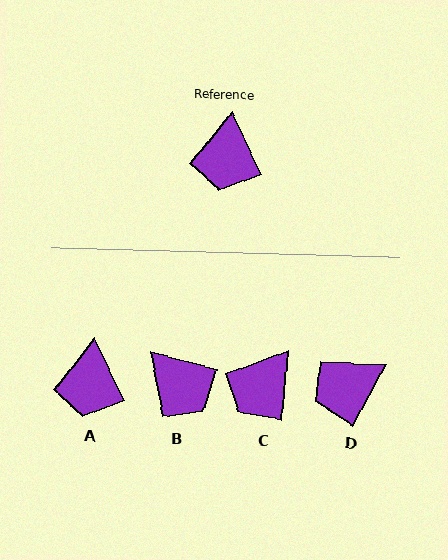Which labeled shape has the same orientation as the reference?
A.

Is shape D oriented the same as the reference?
No, it is off by about 54 degrees.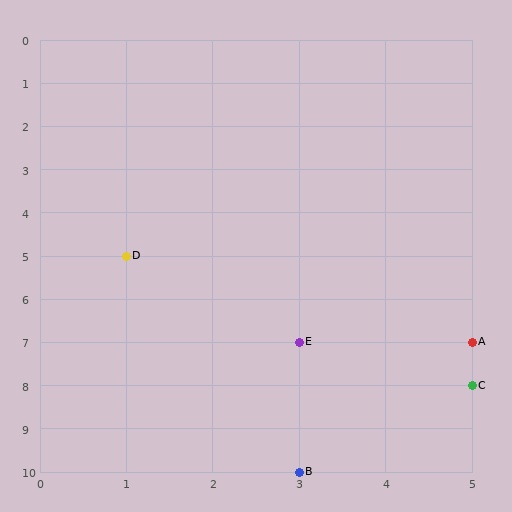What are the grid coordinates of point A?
Point A is at grid coordinates (5, 7).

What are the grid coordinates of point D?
Point D is at grid coordinates (1, 5).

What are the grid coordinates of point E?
Point E is at grid coordinates (3, 7).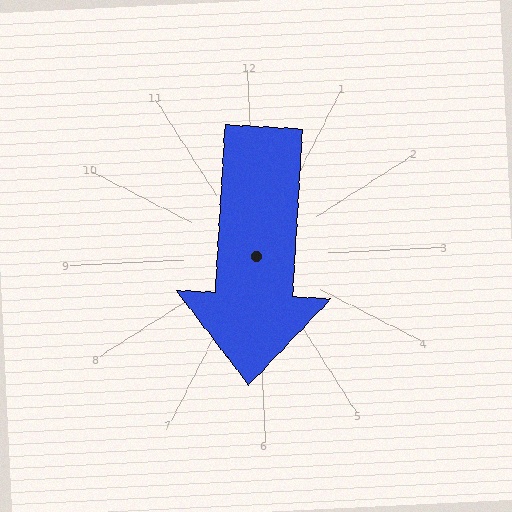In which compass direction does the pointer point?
South.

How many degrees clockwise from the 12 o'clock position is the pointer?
Approximately 186 degrees.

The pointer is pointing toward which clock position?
Roughly 6 o'clock.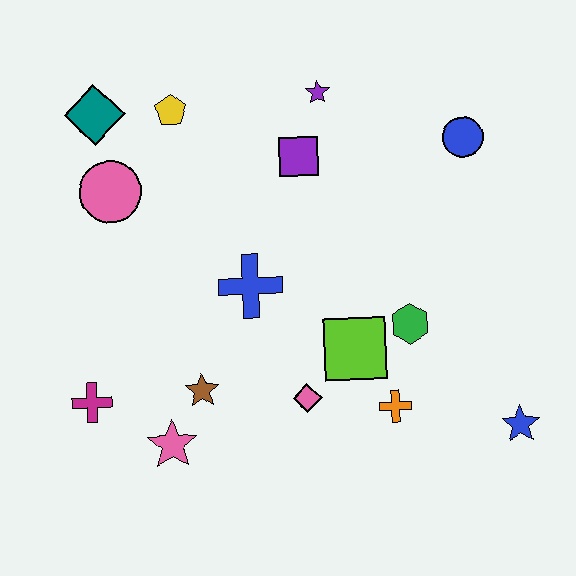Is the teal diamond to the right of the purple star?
No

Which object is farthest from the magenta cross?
The blue circle is farthest from the magenta cross.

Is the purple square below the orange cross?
No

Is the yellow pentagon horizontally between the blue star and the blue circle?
No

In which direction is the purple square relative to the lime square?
The purple square is above the lime square.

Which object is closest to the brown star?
The pink star is closest to the brown star.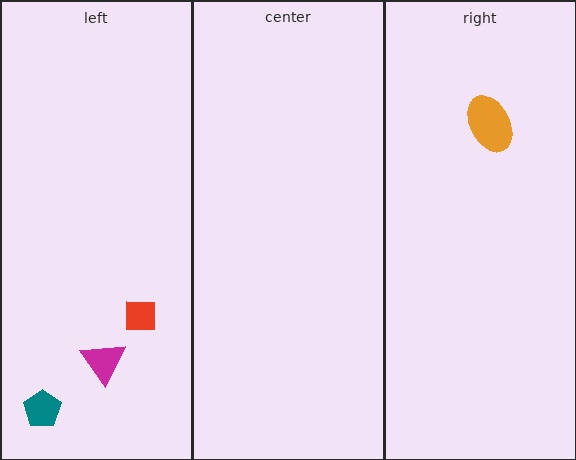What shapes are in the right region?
The orange ellipse.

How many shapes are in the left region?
3.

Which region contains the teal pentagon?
The left region.